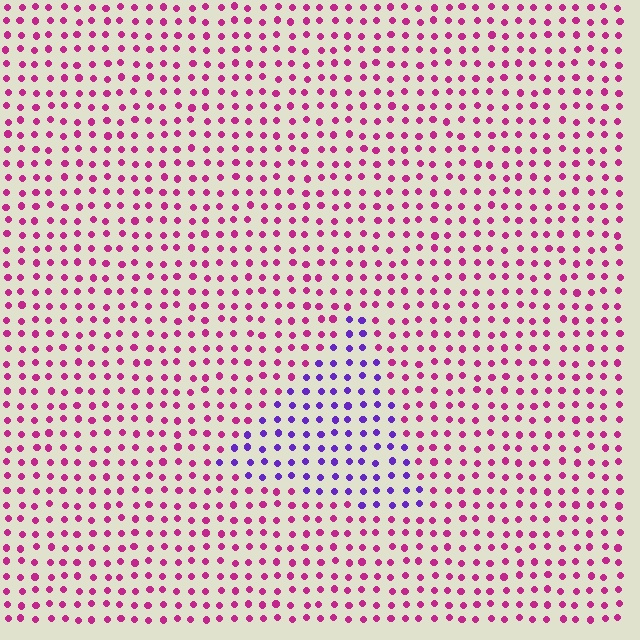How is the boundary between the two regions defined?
The boundary is defined purely by a slight shift in hue (about 56 degrees). Spacing, size, and orientation are identical on both sides.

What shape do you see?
I see a triangle.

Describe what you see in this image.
The image is filled with small magenta elements in a uniform arrangement. A triangle-shaped region is visible where the elements are tinted to a slightly different hue, forming a subtle color boundary.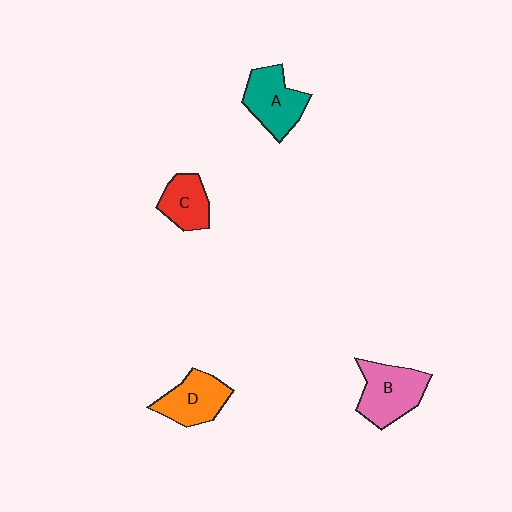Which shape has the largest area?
Shape B (pink).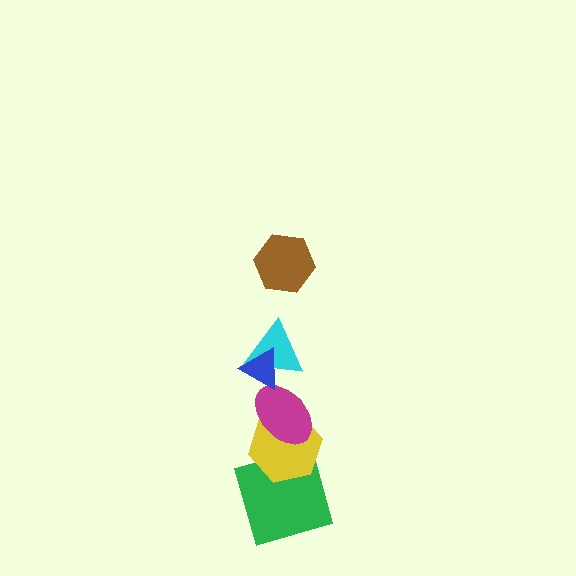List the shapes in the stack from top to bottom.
From top to bottom: the brown hexagon, the blue triangle, the cyan triangle, the magenta ellipse, the yellow hexagon, the green square.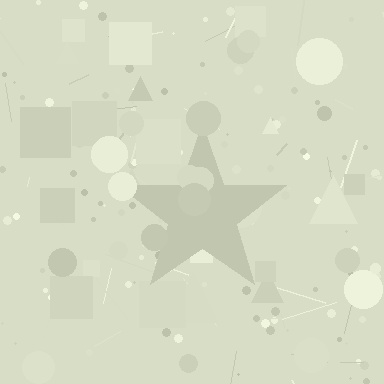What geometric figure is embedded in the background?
A star is embedded in the background.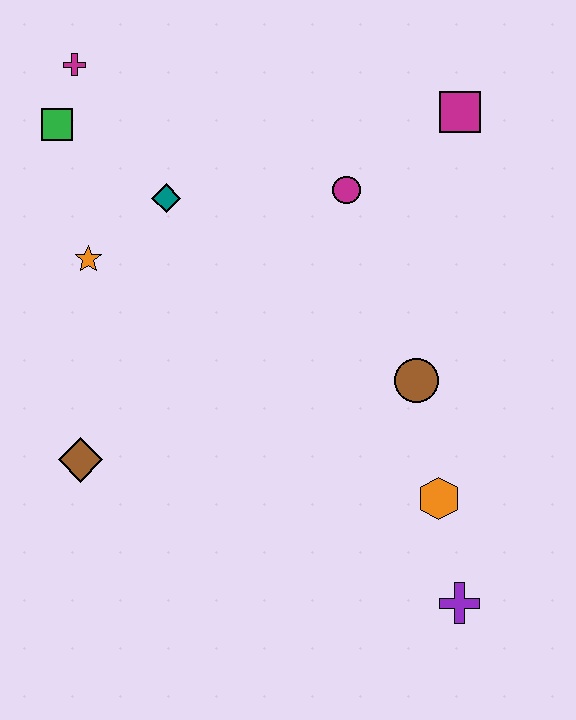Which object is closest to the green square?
The magenta cross is closest to the green square.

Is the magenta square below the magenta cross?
Yes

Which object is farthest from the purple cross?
The magenta cross is farthest from the purple cross.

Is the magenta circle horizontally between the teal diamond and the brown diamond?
No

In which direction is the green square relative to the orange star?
The green square is above the orange star.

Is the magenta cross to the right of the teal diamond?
No